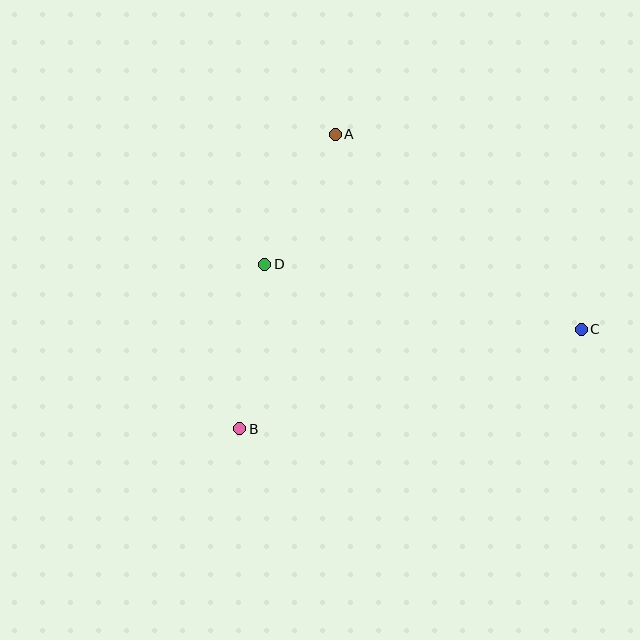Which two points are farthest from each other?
Points B and C are farthest from each other.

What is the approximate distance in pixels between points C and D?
The distance between C and D is approximately 324 pixels.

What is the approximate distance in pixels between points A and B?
The distance between A and B is approximately 310 pixels.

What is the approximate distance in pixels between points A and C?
The distance between A and C is approximately 314 pixels.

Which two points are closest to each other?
Points A and D are closest to each other.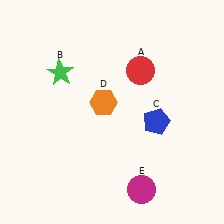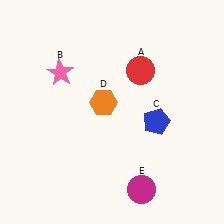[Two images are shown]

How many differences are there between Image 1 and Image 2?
There is 1 difference between the two images.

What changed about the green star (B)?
In Image 1, B is green. In Image 2, it changed to pink.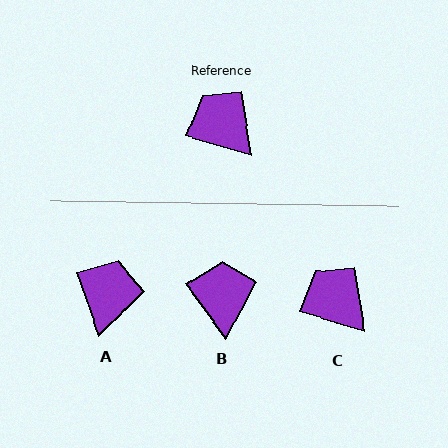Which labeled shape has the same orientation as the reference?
C.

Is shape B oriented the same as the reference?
No, it is off by about 37 degrees.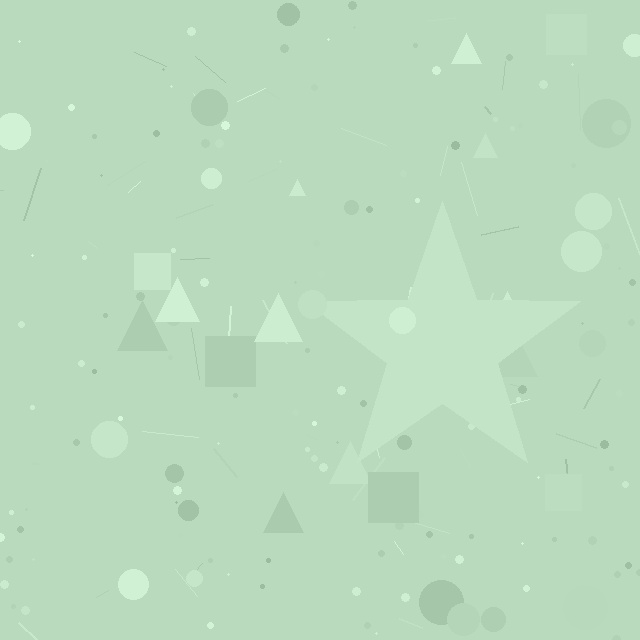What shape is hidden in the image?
A star is hidden in the image.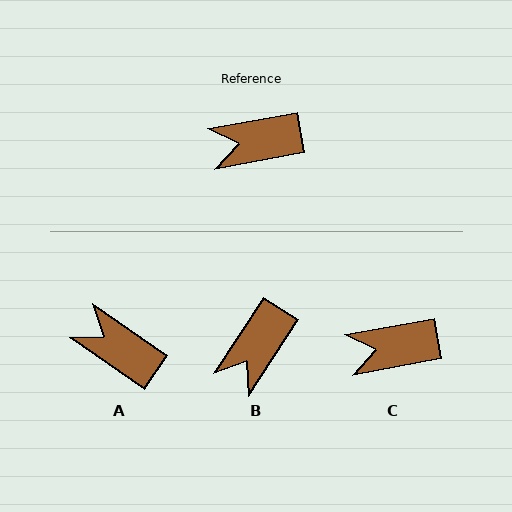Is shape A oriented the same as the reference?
No, it is off by about 45 degrees.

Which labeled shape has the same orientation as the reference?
C.